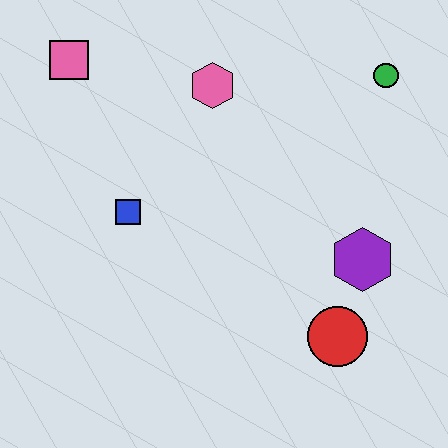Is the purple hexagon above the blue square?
No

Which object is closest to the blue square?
The pink hexagon is closest to the blue square.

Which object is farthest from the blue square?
The green circle is farthest from the blue square.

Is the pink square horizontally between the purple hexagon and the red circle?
No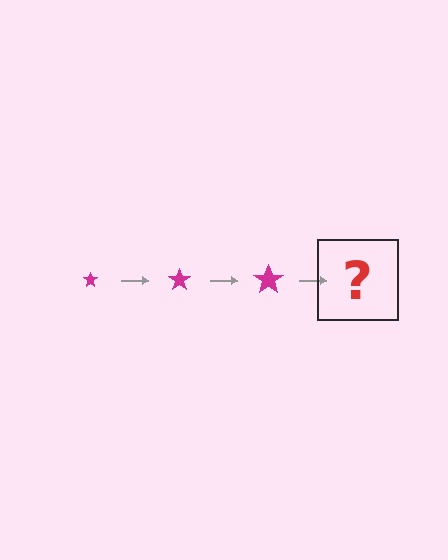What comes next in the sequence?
The next element should be a magenta star, larger than the previous one.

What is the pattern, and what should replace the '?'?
The pattern is that the star gets progressively larger each step. The '?' should be a magenta star, larger than the previous one.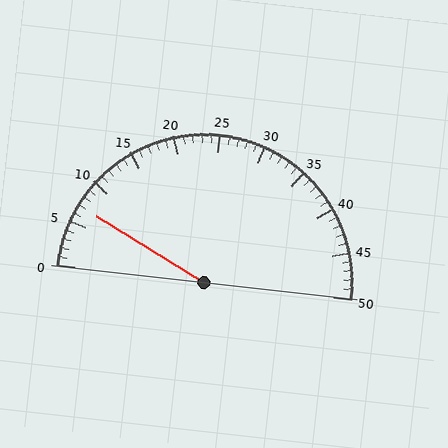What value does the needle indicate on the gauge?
The needle indicates approximately 7.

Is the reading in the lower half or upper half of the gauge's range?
The reading is in the lower half of the range (0 to 50).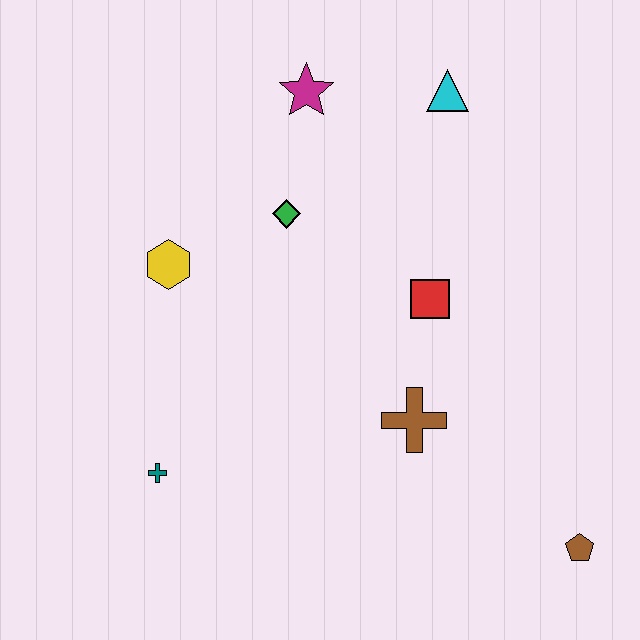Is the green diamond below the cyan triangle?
Yes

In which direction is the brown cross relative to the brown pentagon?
The brown cross is to the left of the brown pentagon.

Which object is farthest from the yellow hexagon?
The brown pentagon is farthest from the yellow hexagon.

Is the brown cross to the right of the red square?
No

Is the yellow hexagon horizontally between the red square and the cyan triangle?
No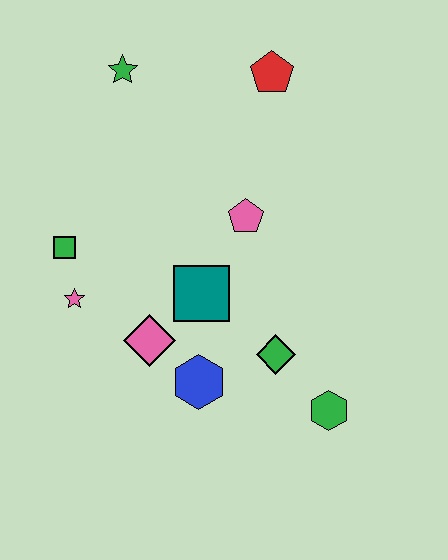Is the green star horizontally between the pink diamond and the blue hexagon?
No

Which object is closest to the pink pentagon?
The teal square is closest to the pink pentagon.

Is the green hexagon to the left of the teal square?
No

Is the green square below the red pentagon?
Yes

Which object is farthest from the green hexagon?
The green star is farthest from the green hexagon.